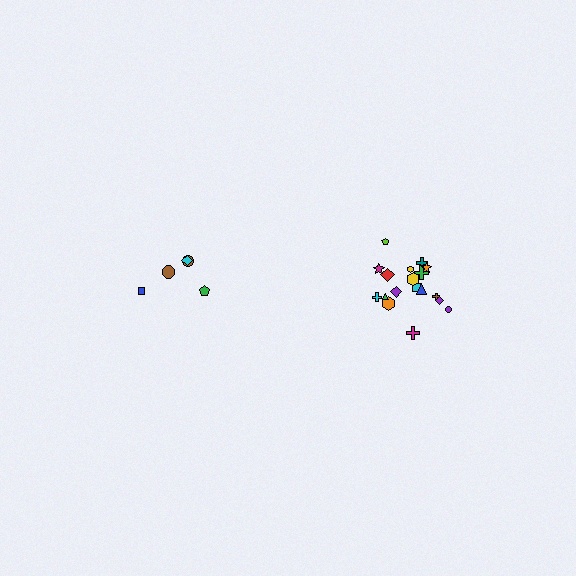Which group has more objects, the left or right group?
The right group.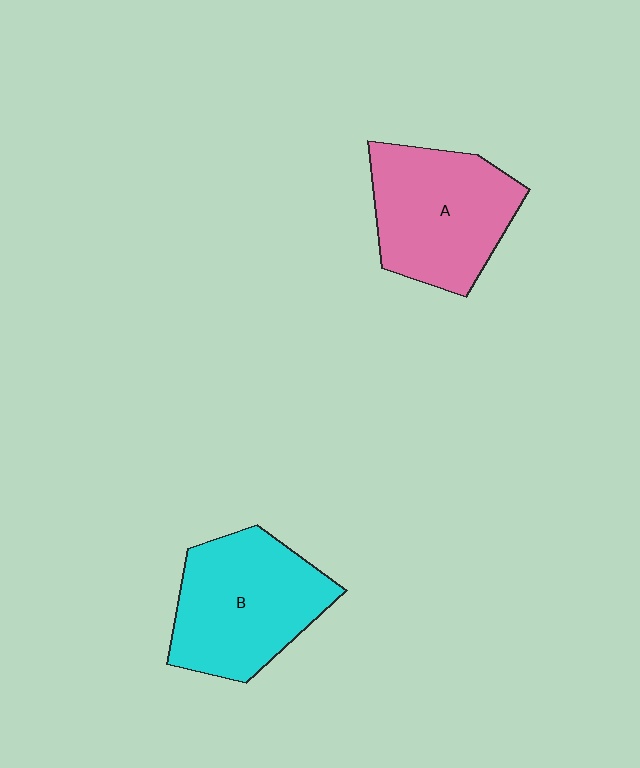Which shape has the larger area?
Shape B (cyan).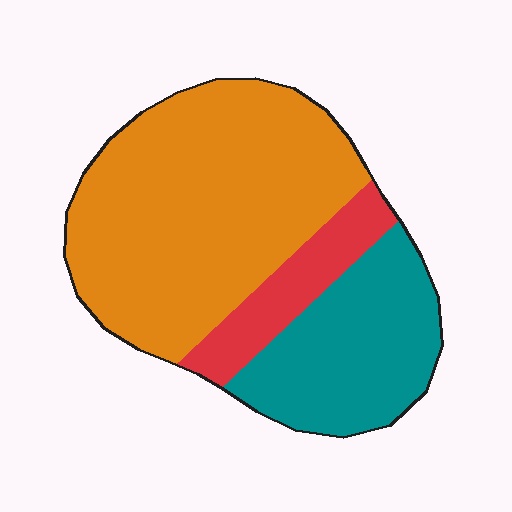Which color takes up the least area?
Red, at roughly 15%.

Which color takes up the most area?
Orange, at roughly 60%.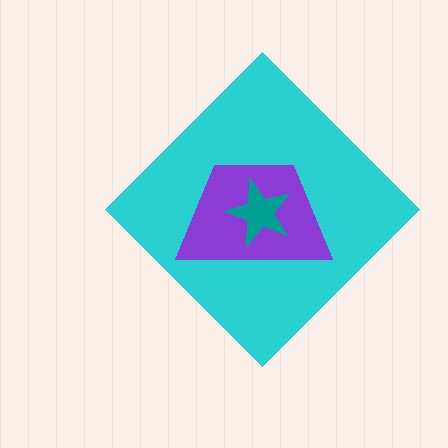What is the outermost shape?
The cyan diamond.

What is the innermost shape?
The teal star.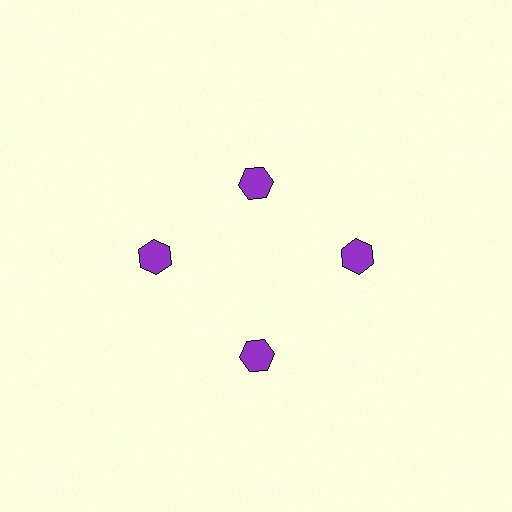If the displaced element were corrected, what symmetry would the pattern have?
It would have 4-fold rotational symmetry — the pattern would map onto itself every 90 degrees.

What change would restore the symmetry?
The symmetry would be restored by moving it outward, back onto the ring so that all 4 hexagons sit at equal angles and equal distance from the center.